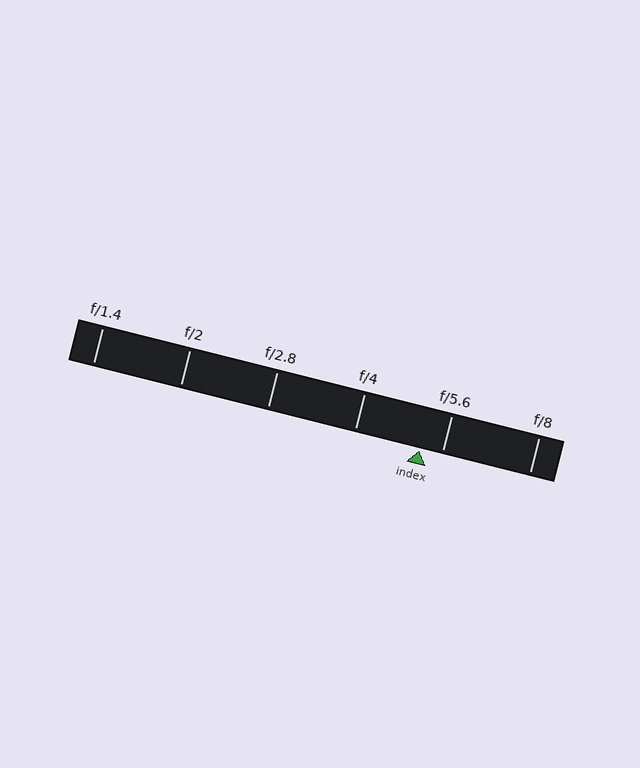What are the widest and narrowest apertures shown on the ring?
The widest aperture shown is f/1.4 and the narrowest is f/8.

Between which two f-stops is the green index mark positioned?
The index mark is between f/4 and f/5.6.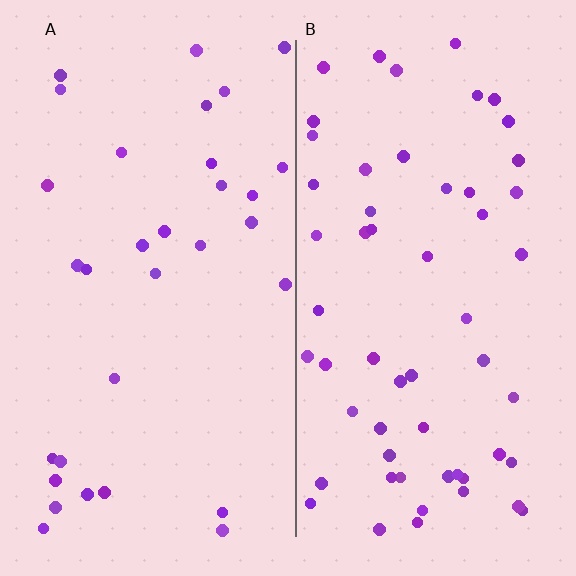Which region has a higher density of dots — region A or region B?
B (the right).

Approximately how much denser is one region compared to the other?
Approximately 1.8× — region B over region A.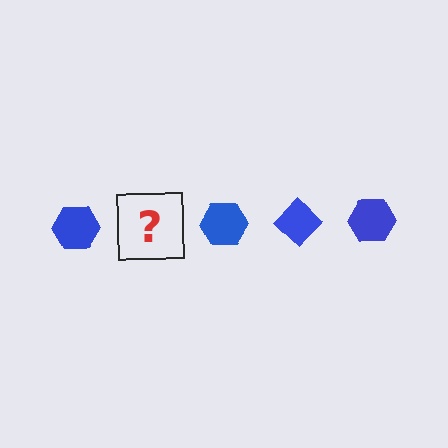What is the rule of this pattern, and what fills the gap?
The rule is that the pattern cycles through hexagon, diamond shapes in blue. The gap should be filled with a blue diamond.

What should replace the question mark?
The question mark should be replaced with a blue diamond.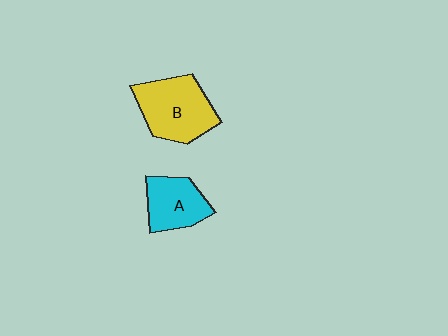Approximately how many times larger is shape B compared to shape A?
Approximately 1.4 times.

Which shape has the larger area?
Shape B (yellow).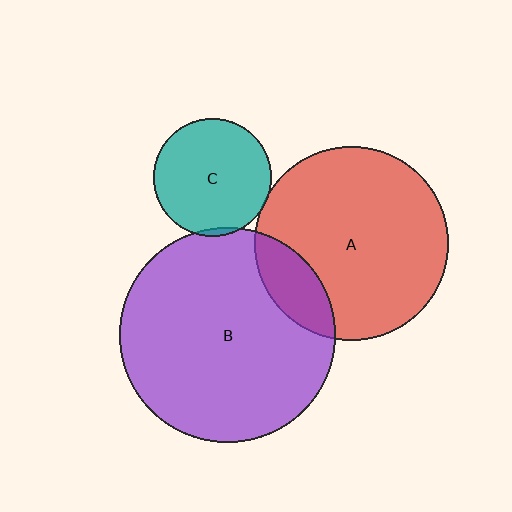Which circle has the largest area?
Circle B (purple).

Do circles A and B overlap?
Yes.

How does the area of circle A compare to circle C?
Approximately 2.7 times.